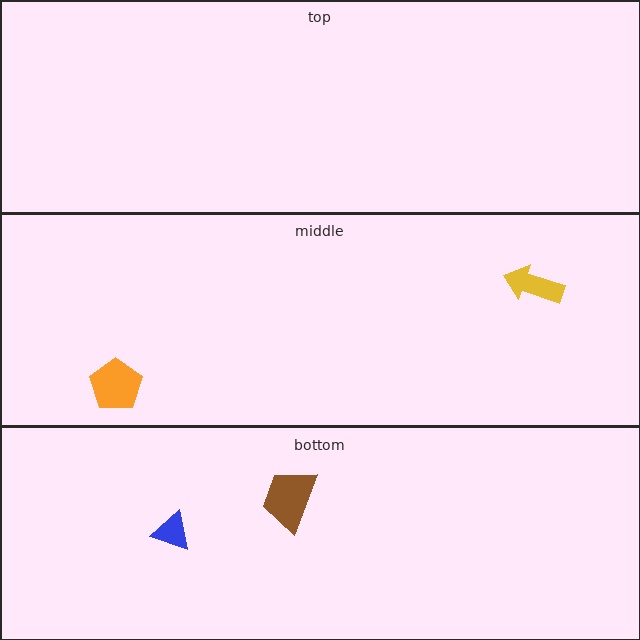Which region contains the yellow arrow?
The middle region.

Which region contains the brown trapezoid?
The bottom region.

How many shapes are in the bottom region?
2.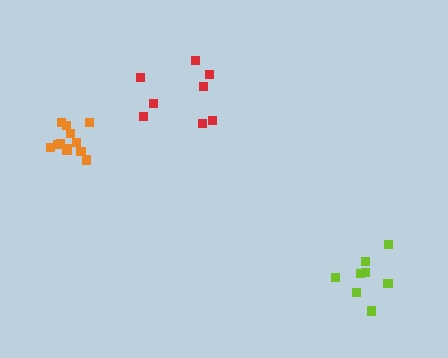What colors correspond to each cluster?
The clusters are colored: lime, orange, red.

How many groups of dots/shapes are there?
There are 3 groups.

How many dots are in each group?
Group 1: 8 dots, Group 2: 12 dots, Group 3: 8 dots (28 total).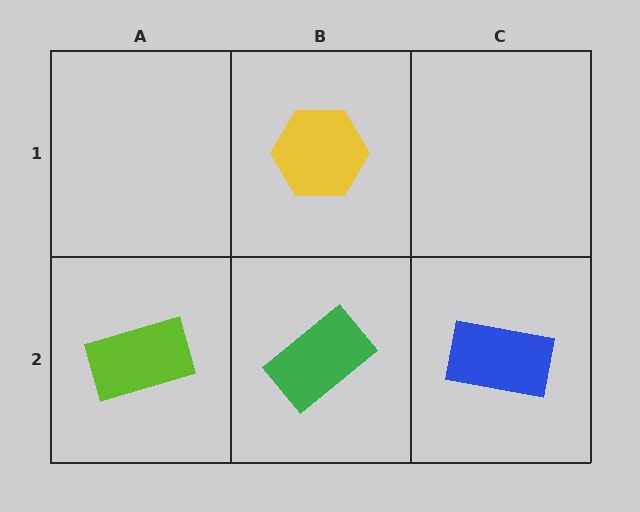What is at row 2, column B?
A green rectangle.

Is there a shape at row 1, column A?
No, that cell is empty.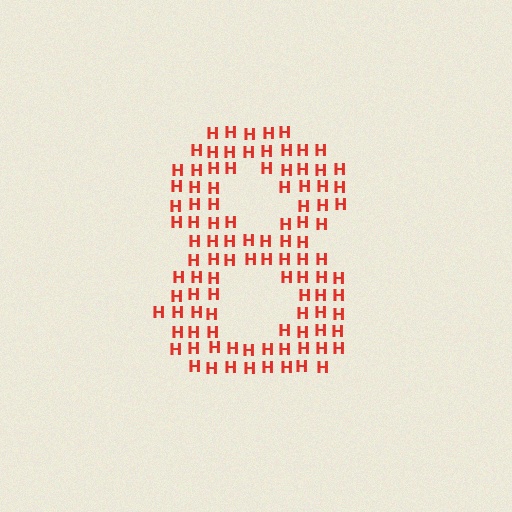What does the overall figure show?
The overall figure shows the digit 8.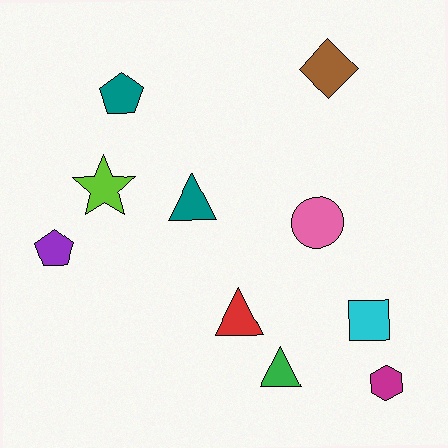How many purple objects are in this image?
There is 1 purple object.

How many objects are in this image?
There are 10 objects.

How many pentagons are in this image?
There are 2 pentagons.